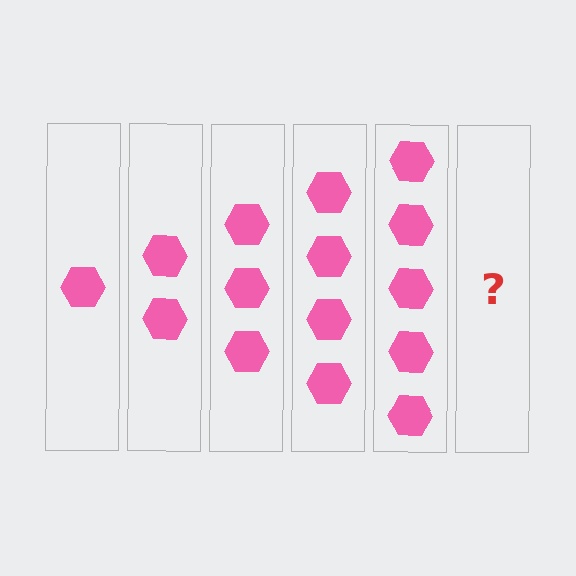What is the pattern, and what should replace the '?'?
The pattern is that each step adds one more hexagon. The '?' should be 6 hexagons.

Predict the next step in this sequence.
The next step is 6 hexagons.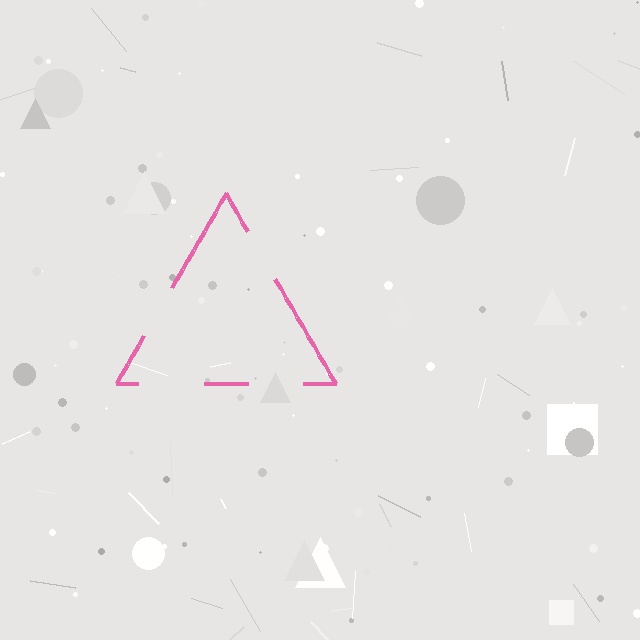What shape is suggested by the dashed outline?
The dashed outline suggests a triangle.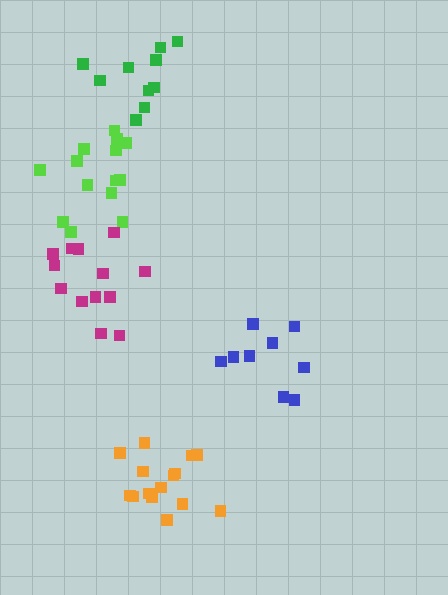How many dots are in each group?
Group 1: 9 dots, Group 2: 14 dots, Group 3: 13 dots, Group 4: 10 dots, Group 5: 15 dots (61 total).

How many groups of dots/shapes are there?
There are 5 groups.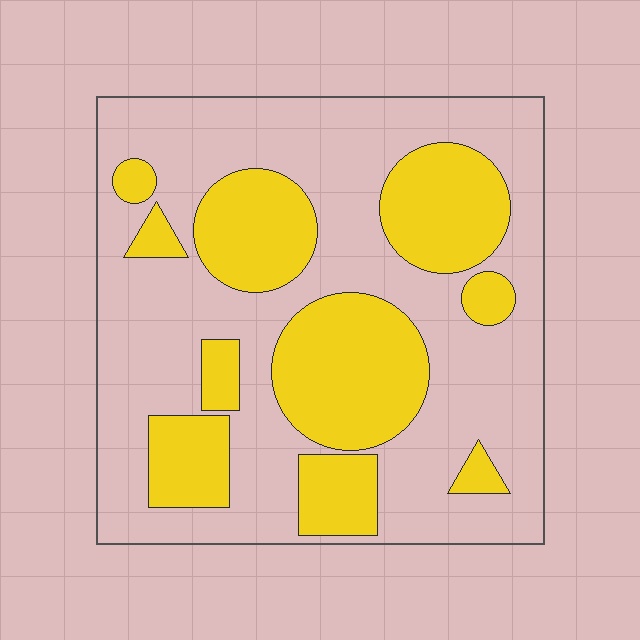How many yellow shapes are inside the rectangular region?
10.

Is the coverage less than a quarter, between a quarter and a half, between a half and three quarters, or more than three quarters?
Between a quarter and a half.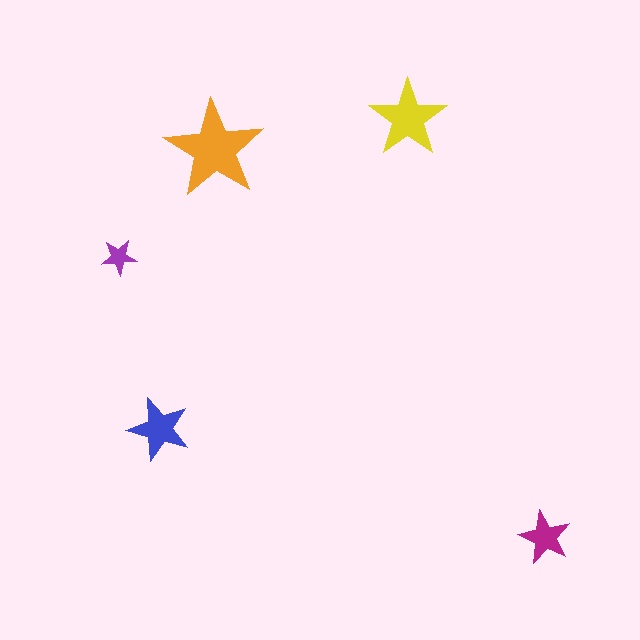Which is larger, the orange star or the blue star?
The orange one.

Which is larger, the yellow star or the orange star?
The orange one.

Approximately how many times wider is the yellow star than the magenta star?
About 1.5 times wider.